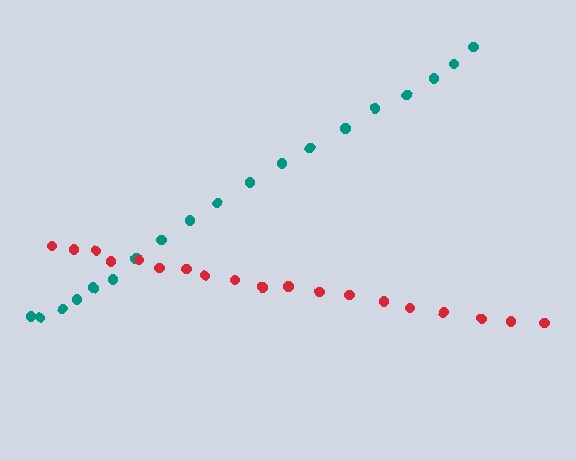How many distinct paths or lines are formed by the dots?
There are 2 distinct paths.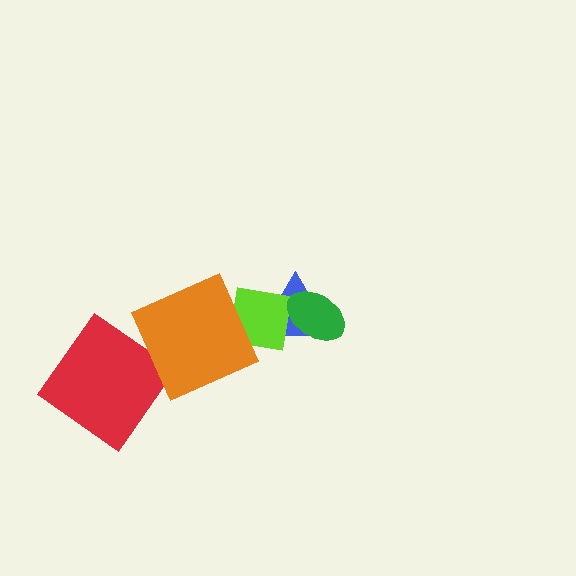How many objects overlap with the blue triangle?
2 objects overlap with the blue triangle.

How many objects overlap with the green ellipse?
2 objects overlap with the green ellipse.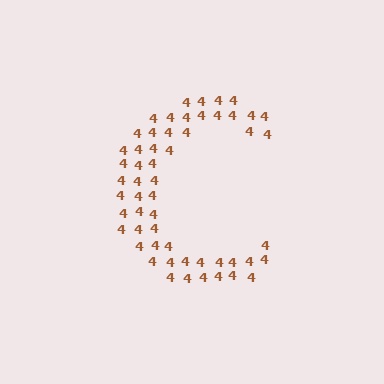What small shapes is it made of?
It is made of small digit 4's.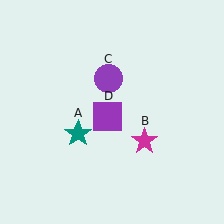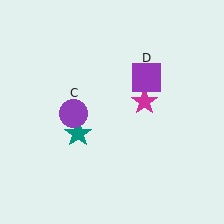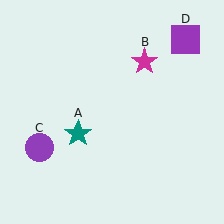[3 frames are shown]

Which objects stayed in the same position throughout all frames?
Teal star (object A) remained stationary.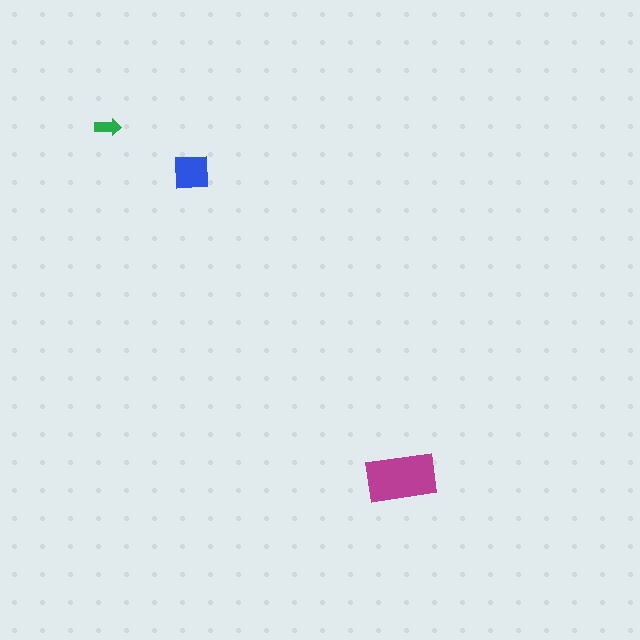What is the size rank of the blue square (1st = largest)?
2nd.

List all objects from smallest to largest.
The green arrow, the blue square, the magenta rectangle.